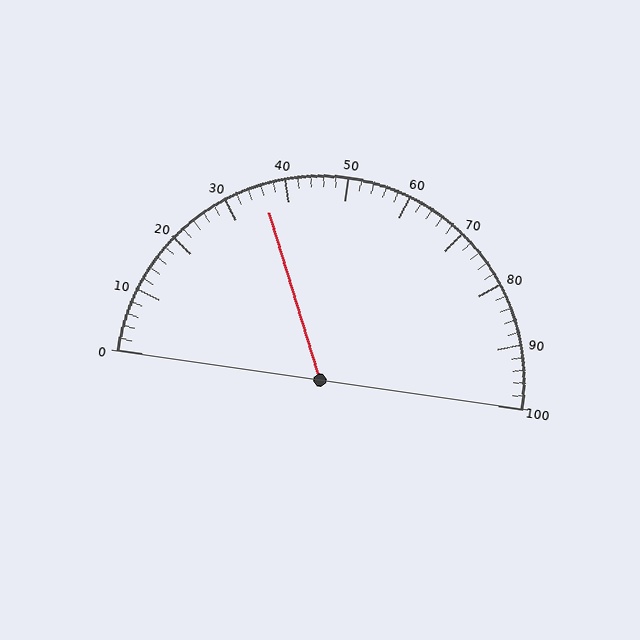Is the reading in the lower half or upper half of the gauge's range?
The reading is in the lower half of the range (0 to 100).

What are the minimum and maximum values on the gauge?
The gauge ranges from 0 to 100.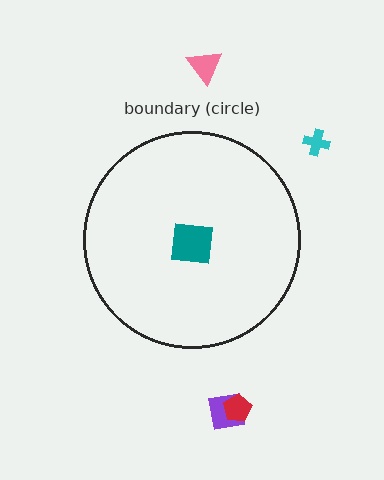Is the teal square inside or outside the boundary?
Inside.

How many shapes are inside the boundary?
1 inside, 4 outside.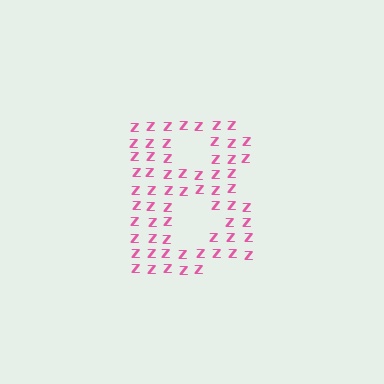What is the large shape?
The large shape is the letter B.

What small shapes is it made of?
It is made of small letter Z's.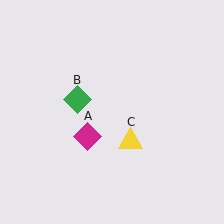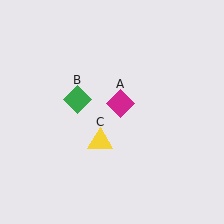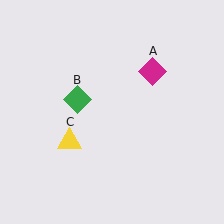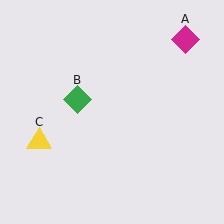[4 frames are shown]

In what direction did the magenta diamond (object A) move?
The magenta diamond (object A) moved up and to the right.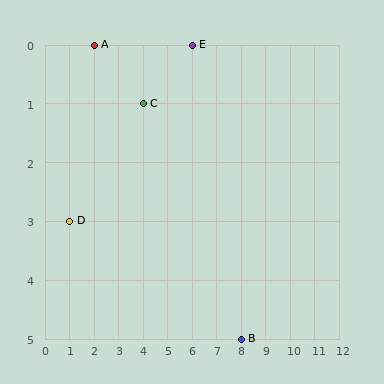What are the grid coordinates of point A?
Point A is at grid coordinates (2, 0).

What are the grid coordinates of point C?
Point C is at grid coordinates (4, 1).